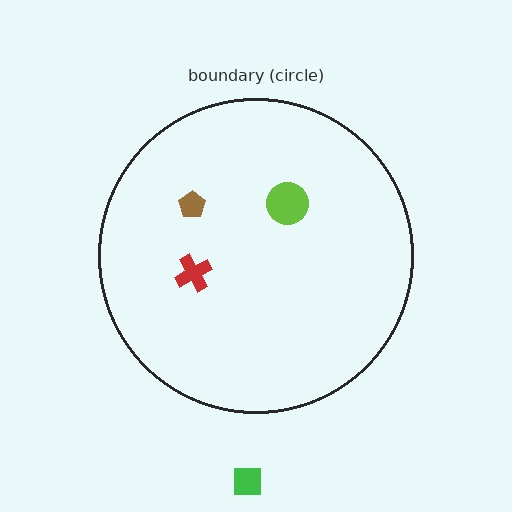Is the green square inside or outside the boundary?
Outside.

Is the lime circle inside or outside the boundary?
Inside.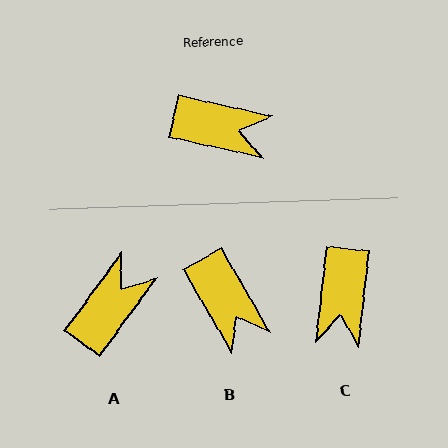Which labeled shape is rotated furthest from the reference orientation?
C, about 84 degrees away.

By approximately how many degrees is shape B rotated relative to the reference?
Approximately 47 degrees clockwise.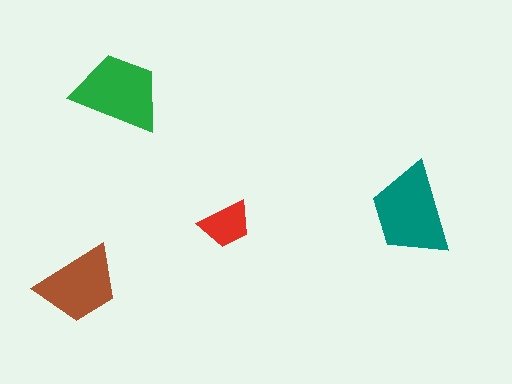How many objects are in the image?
There are 4 objects in the image.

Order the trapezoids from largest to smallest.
the teal one, the green one, the brown one, the red one.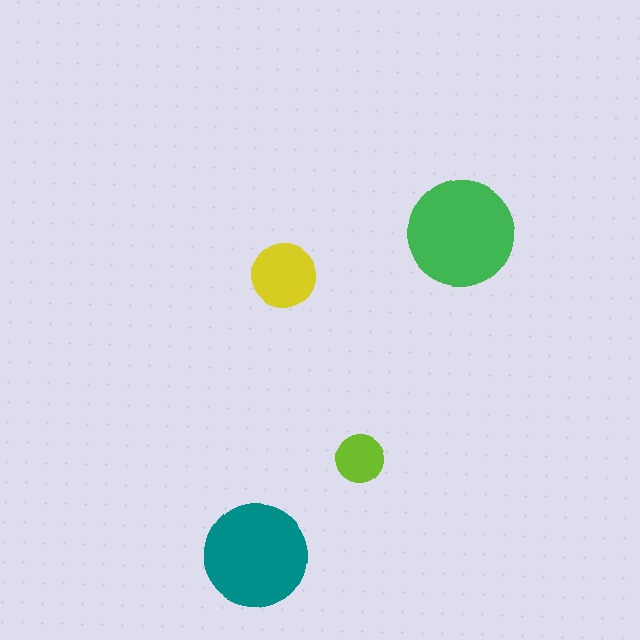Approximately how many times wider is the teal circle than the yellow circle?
About 1.5 times wider.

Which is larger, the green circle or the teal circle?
The green one.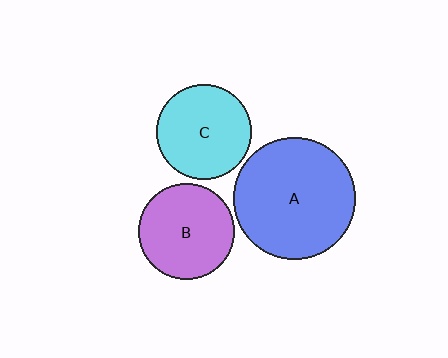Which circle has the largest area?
Circle A (blue).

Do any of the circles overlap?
No, none of the circles overlap.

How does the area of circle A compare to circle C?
Approximately 1.7 times.